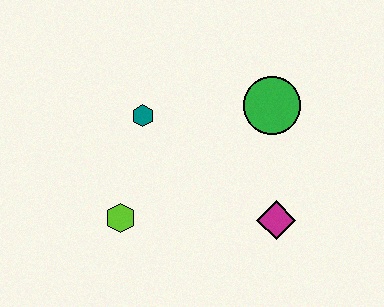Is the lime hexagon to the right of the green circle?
No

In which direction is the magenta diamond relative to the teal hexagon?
The magenta diamond is to the right of the teal hexagon.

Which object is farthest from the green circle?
The lime hexagon is farthest from the green circle.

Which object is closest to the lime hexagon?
The teal hexagon is closest to the lime hexagon.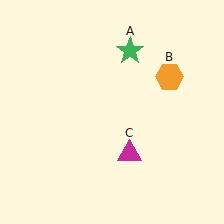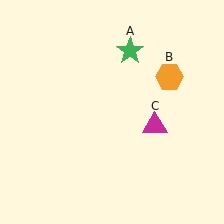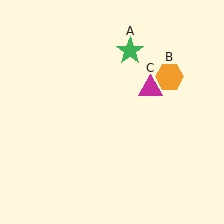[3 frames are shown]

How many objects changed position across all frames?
1 object changed position: magenta triangle (object C).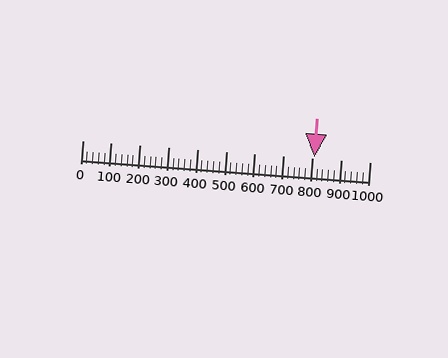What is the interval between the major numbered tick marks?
The major tick marks are spaced 100 units apart.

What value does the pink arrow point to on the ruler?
The pink arrow points to approximately 807.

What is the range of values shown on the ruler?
The ruler shows values from 0 to 1000.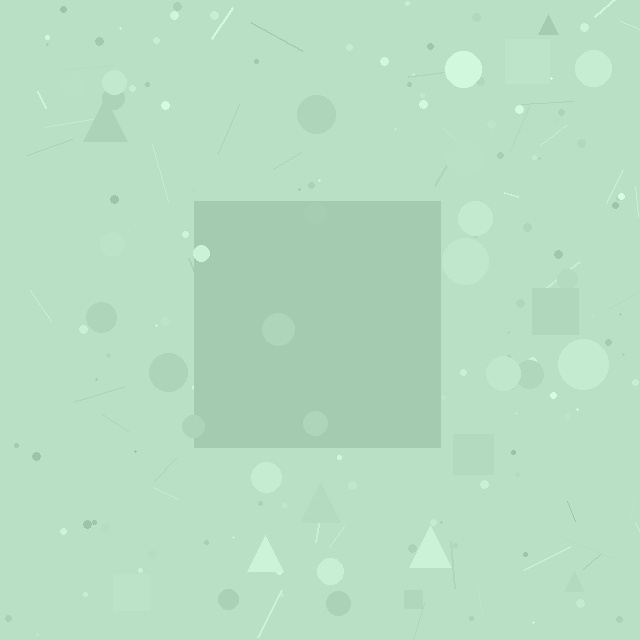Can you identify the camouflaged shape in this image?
The camouflaged shape is a square.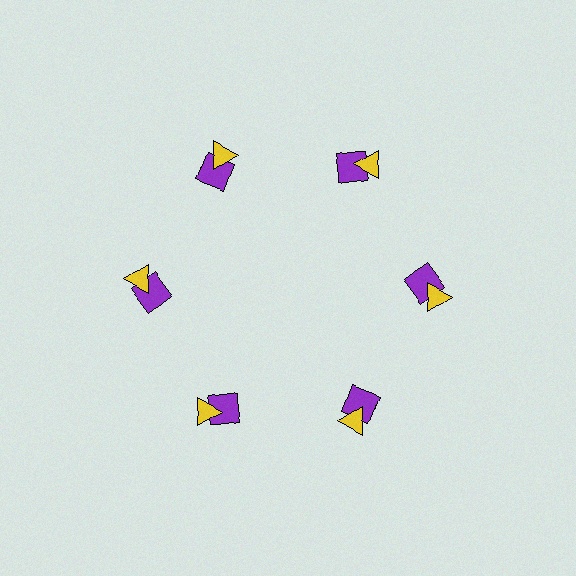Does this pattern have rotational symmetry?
Yes, this pattern has 6-fold rotational symmetry. It looks the same after rotating 60 degrees around the center.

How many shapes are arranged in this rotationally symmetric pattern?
There are 12 shapes, arranged in 6 groups of 2.